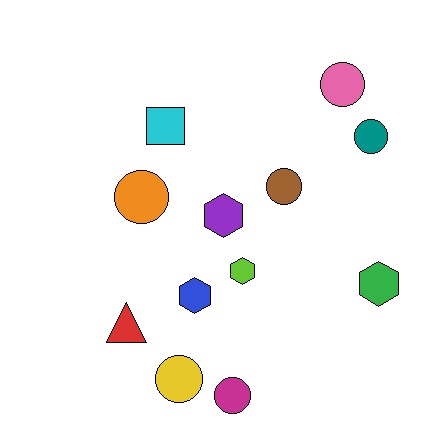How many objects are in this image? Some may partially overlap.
There are 12 objects.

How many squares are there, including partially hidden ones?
There is 1 square.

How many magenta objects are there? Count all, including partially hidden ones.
There is 1 magenta object.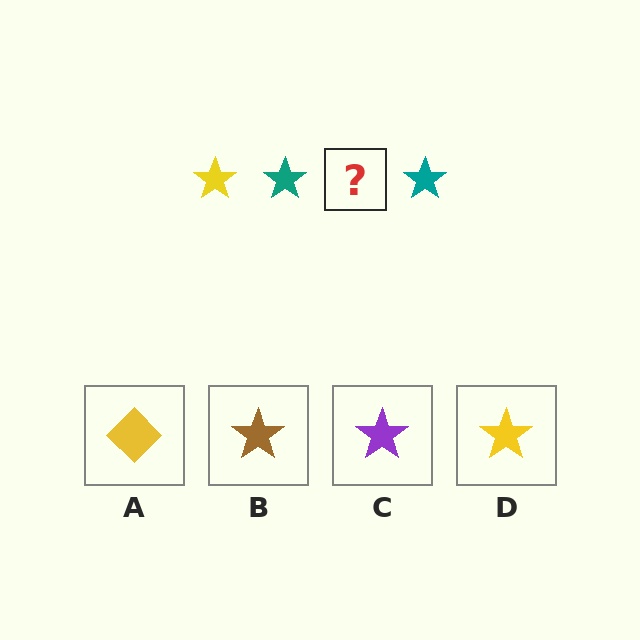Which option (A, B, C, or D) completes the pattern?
D.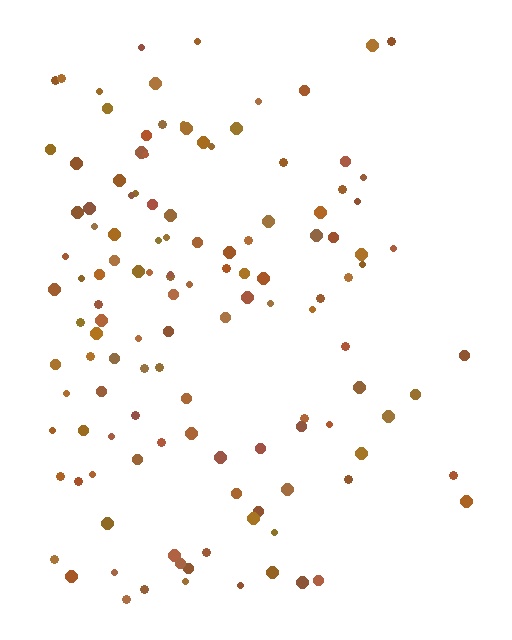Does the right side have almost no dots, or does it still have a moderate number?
Still a moderate number, just noticeably fewer than the left.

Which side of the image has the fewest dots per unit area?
The right.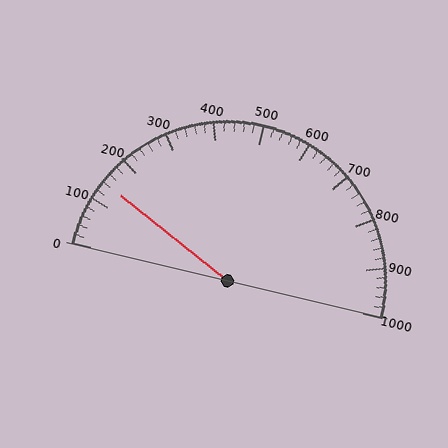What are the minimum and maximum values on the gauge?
The gauge ranges from 0 to 1000.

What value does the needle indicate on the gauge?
The needle indicates approximately 140.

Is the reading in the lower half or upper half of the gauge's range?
The reading is in the lower half of the range (0 to 1000).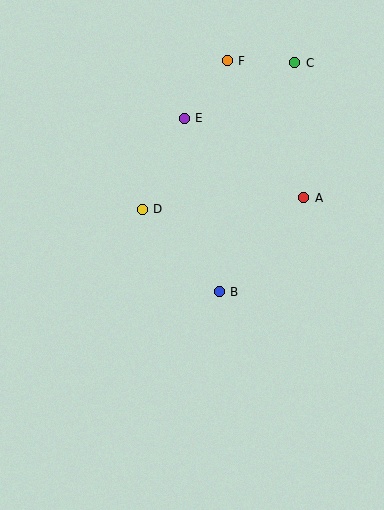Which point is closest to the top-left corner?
Point E is closest to the top-left corner.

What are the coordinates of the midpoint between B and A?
The midpoint between B and A is at (262, 245).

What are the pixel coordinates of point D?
Point D is at (142, 209).